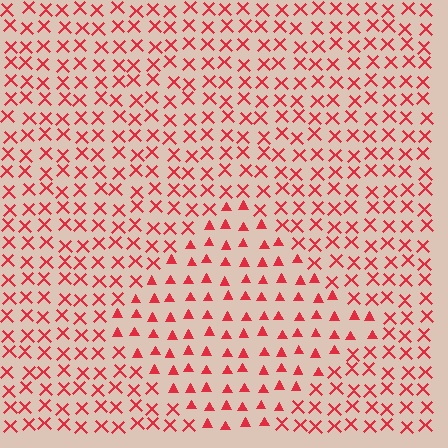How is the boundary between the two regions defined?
The boundary is defined by a change in element shape: triangles inside vs. X marks outside. All elements share the same color and spacing.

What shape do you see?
I see a diamond.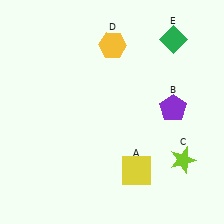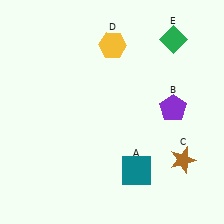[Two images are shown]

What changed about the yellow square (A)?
In Image 1, A is yellow. In Image 2, it changed to teal.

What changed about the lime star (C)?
In Image 1, C is lime. In Image 2, it changed to brown.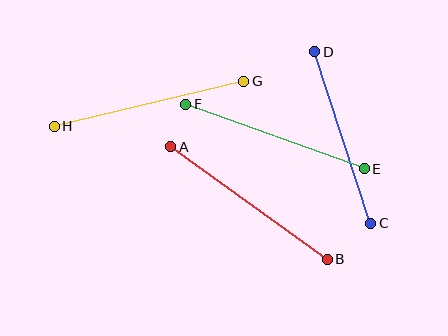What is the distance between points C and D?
The distance is approximately 180 pixels.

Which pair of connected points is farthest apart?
Points G and H are farthest apart.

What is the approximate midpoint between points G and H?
The midpoint is at approximately (149, 104) pixels.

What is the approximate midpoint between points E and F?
The midpoint is at approximately (275, 136) pixels.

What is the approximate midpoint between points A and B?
The midpoint is at approximately (249, 203) pixels.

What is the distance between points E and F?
The distance is approximately 190 pixels.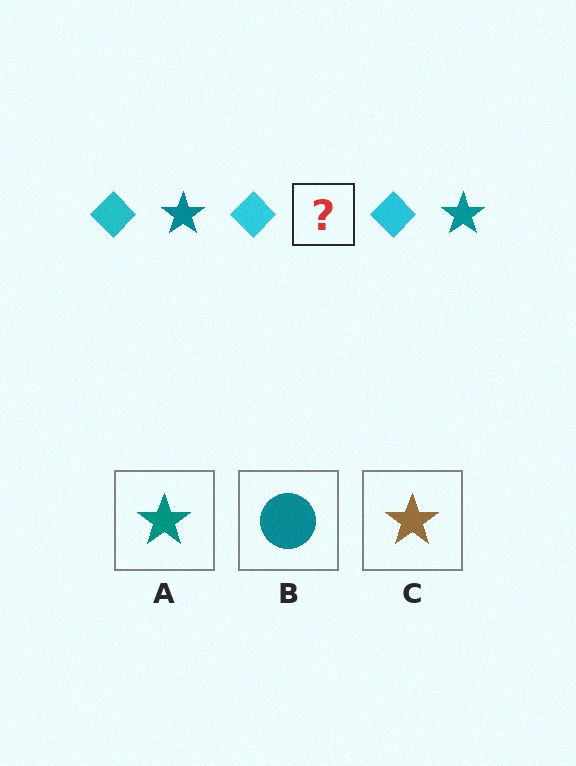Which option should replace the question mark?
Option A.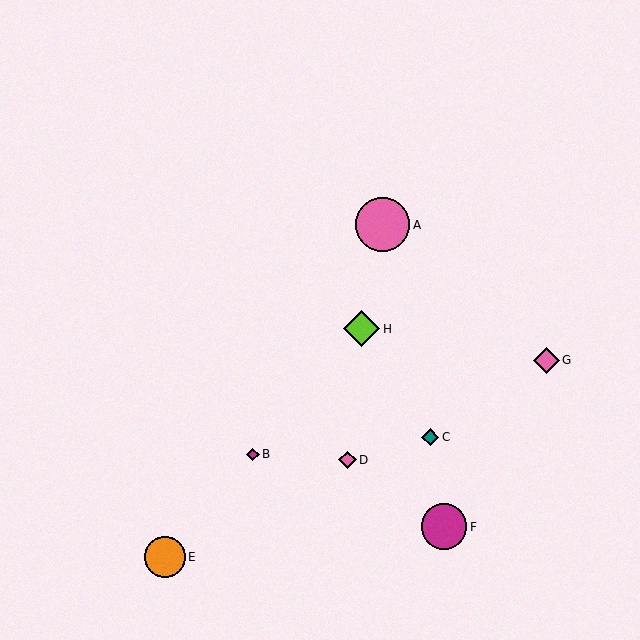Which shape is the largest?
The pink circle (labeled A) is the largest.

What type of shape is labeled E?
Shape E is an orange circle.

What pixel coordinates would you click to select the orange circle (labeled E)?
Click at (165, 557) to select the orange circle E.